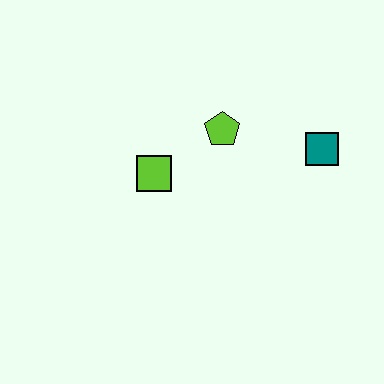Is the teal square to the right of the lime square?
Yes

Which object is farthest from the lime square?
The teal square is farthest from the lime square.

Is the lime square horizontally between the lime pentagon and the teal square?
No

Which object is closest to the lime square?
The lime pentagon is closest to the lime square.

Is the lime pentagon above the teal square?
Yes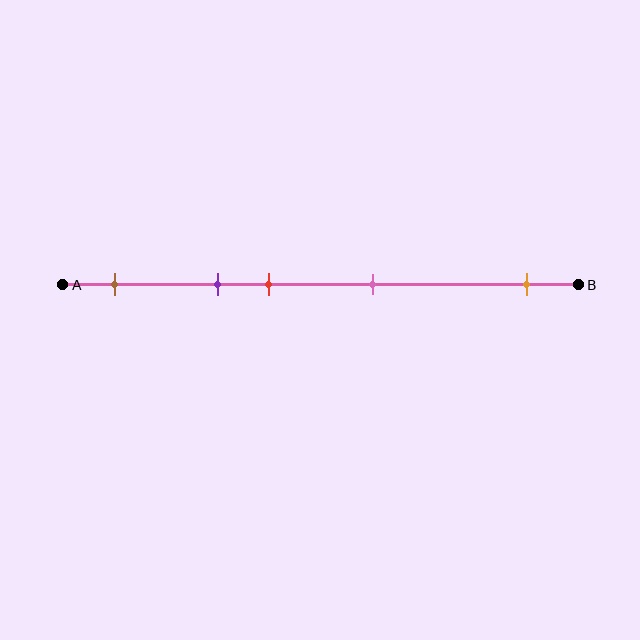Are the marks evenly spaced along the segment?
No, the marks are not evenly spaced.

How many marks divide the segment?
There are 5 marks dividing the segment.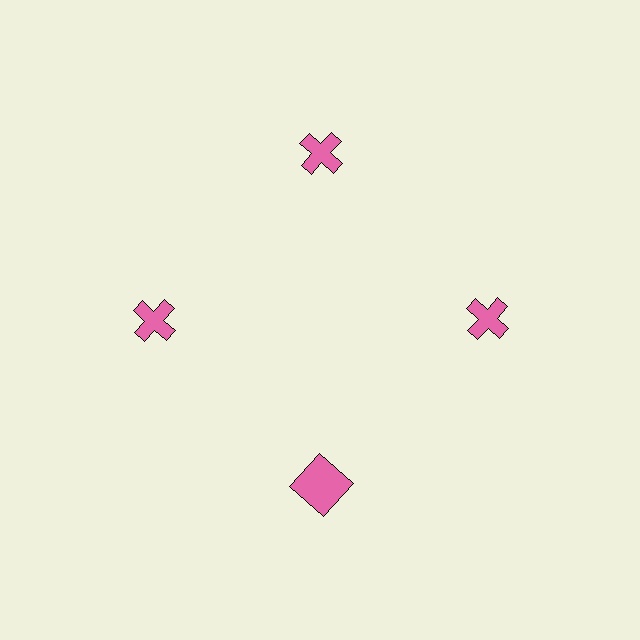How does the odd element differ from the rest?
It has a different shape: square instead of cross.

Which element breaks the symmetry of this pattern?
The pink square at roughly the 6 o'clock position breaks the symmetry. All other shapes are pink crosses.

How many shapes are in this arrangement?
There are 4 shapes arranged in a ring pattern.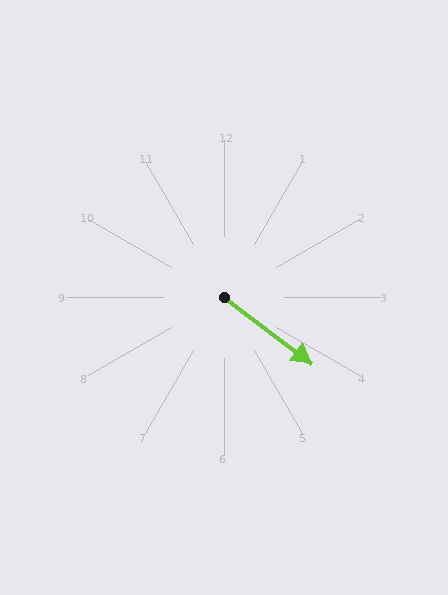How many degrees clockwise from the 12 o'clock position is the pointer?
Approximately 127 degrees.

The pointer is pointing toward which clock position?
Roughly 4 o'clock.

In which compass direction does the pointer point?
Southeast.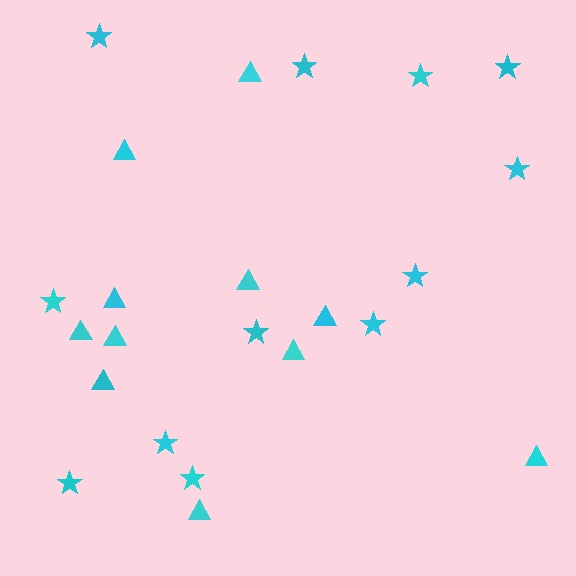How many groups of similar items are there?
There are 2 groups: one group of stars (12) and one group of triangles (11).